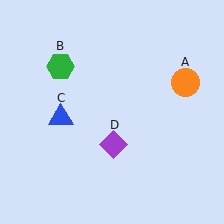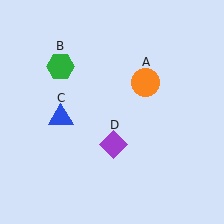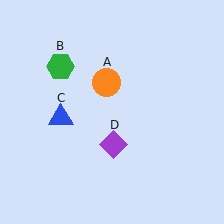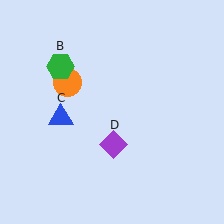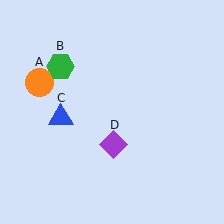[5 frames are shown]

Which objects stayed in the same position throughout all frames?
Green hexagon (object B) and blue triangle (object C) and purple diamond (object D) remained stationary.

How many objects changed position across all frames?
1 object changed position: orange circle (object A).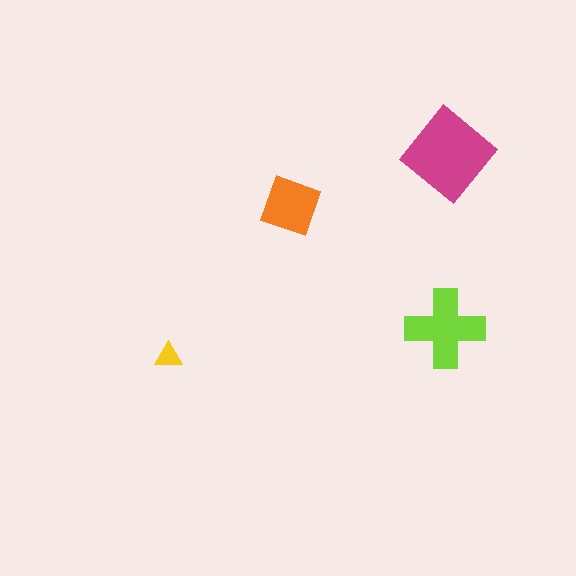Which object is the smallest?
The yellow triangle.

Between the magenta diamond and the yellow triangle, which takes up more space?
The magenta diamond.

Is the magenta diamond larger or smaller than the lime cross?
Larger.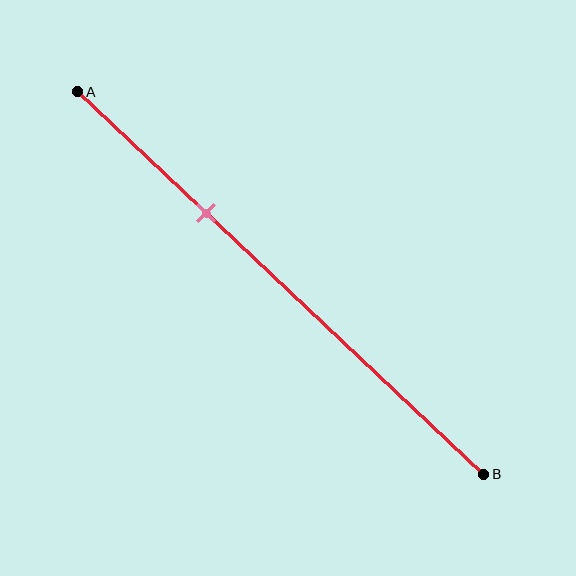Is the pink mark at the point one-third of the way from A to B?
Yes, the mark is approximately at the one-third point.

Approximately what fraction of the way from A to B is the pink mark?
The pink mark is approximately 30% of the way from A to B.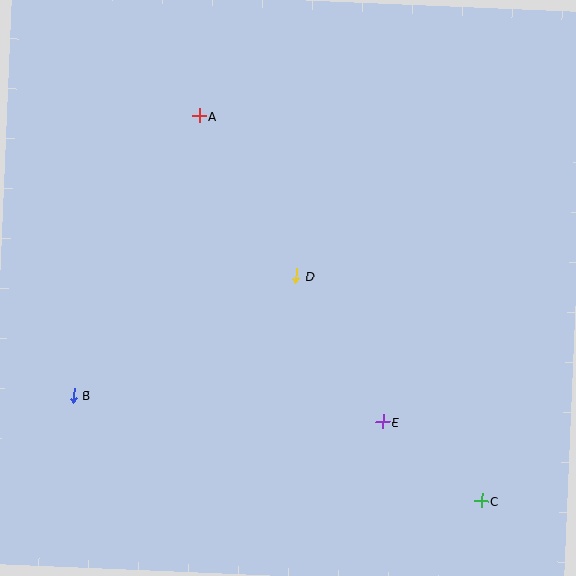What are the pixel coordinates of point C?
Point C is at (481, 501).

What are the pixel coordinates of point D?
Point D is at (296, 276).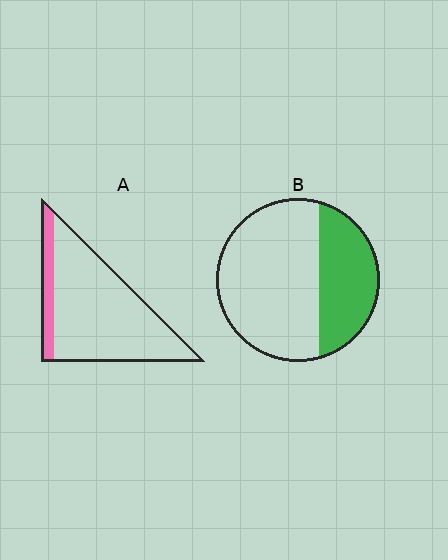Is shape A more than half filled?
No.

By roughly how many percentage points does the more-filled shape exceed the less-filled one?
By roughly 20 percentage points (B over A).